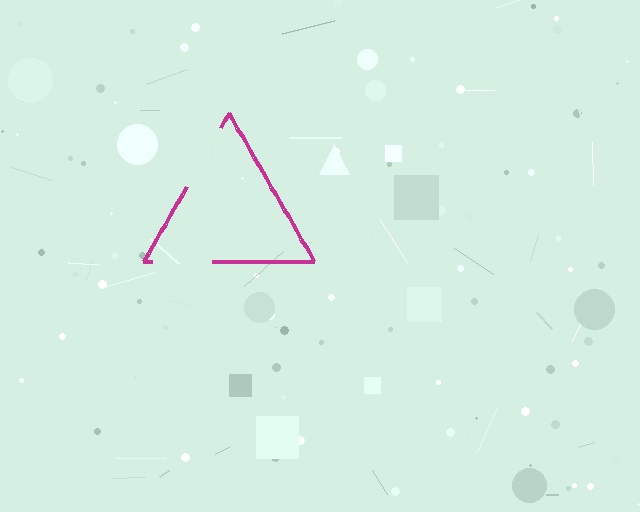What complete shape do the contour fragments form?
The contour fragments form a triangle.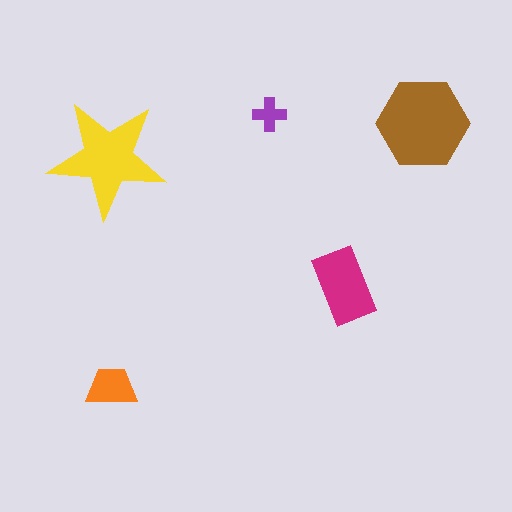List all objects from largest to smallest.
The brown hexagon, the yellow star, the magenta rectangle, the orange trapezoid, the purple cross.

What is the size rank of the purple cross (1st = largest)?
5th.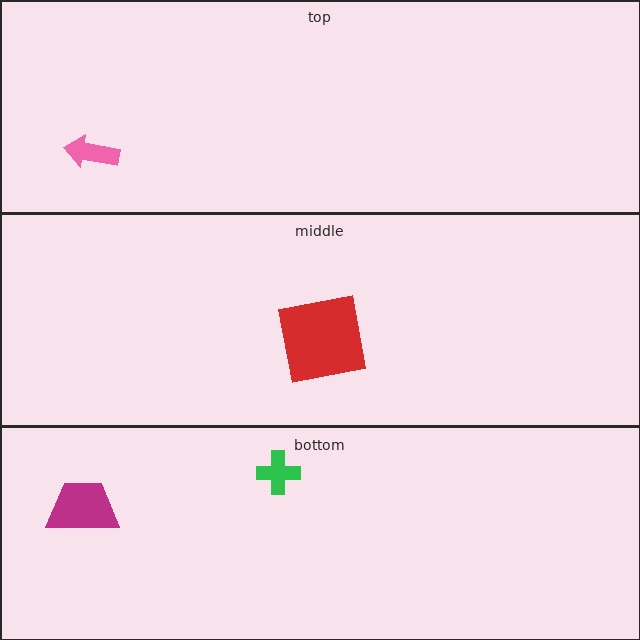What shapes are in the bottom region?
The magenta trapezoid, the green cross.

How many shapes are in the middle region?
1.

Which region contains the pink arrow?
The top region.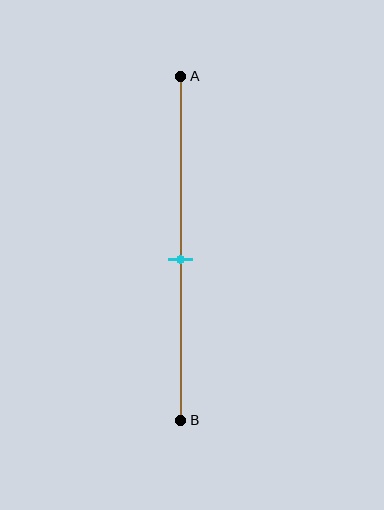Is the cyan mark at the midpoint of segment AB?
No, the mark is at about 55% from A, not at the 50% midpoint.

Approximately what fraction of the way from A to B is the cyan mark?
The cyan mark is approximately 55% of the way from A to B.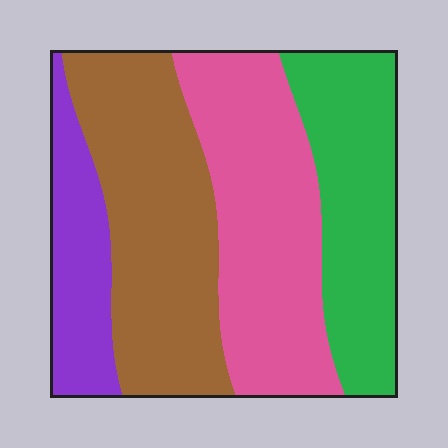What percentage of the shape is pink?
Pink covers about 30% of the shape.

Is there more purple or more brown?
Brown.